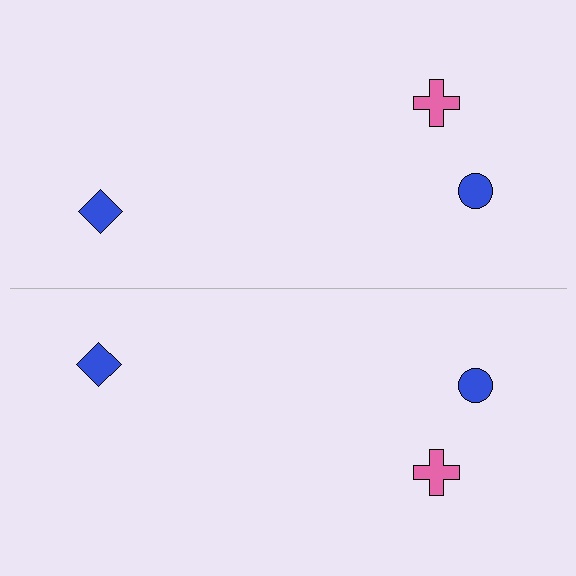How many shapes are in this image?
There are 6 shapes in this image.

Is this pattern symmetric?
Yes, this pattern has bilateral (reflection) symmetry.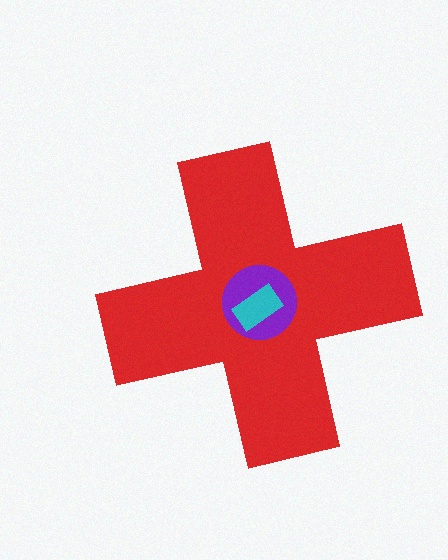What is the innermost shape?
The cyan rectangle.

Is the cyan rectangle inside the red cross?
Yes.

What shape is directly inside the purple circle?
The cyan rectangle.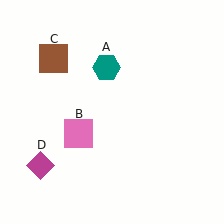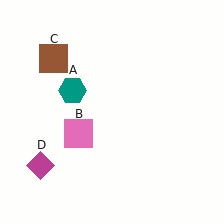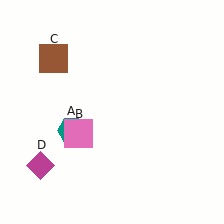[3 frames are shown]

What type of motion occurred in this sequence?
The teal hexagon (object A) rotated counterclockwise around the center of the scene.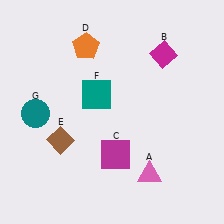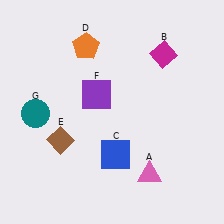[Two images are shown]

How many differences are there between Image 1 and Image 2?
There are 2 differences between the two images.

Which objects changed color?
C changed from magenta to blue. F changed from teal to purple.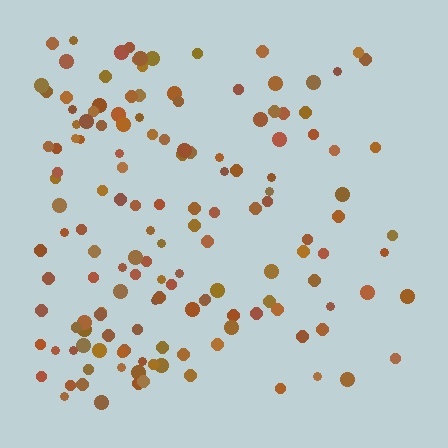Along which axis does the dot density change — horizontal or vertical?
Horizontal.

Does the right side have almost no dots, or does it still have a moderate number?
Still a moderate number, just noticeably fewer than the left.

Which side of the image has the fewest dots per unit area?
The right.